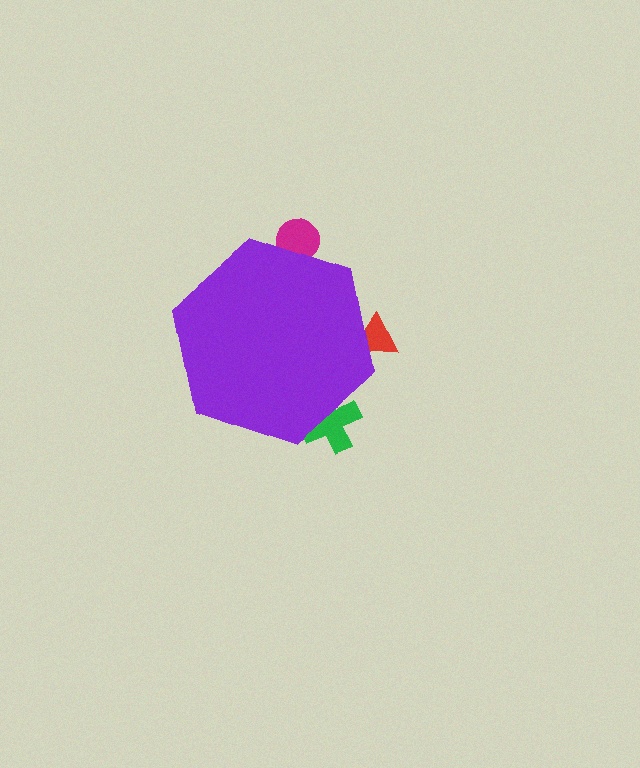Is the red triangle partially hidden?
Yes, the red triangle is partially hidden behind the purple hexagon.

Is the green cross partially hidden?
Yes, the green cross is partially hidden behind the purple hexagon.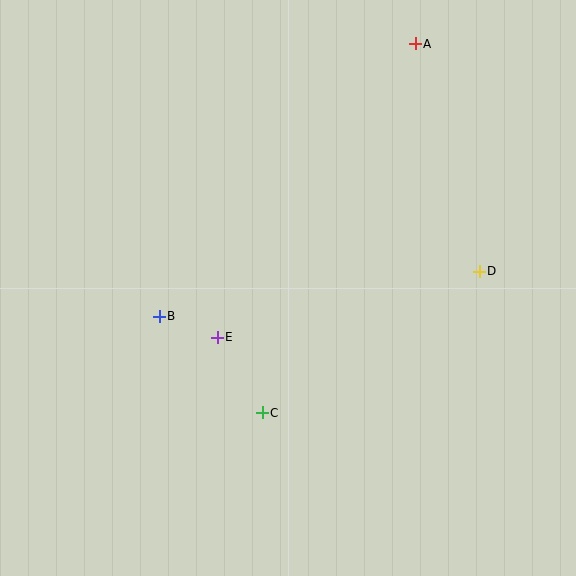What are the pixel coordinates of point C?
Point C is at (262, 413).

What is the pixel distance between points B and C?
The distance between B and C is 141 pixels.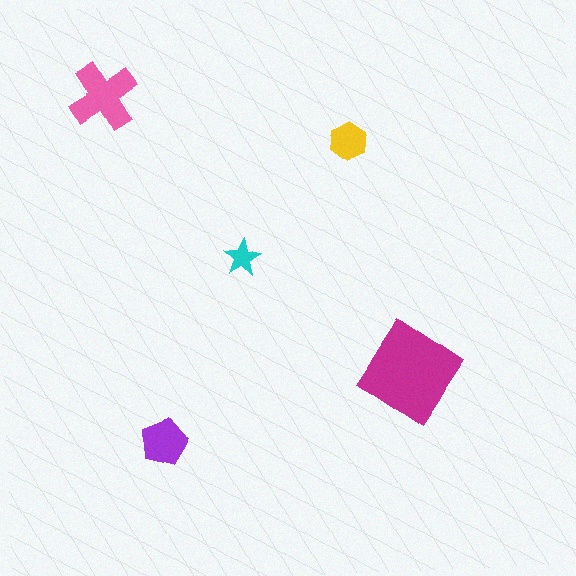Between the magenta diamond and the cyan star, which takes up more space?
The magenta diamond.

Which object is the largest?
The magenta diamond.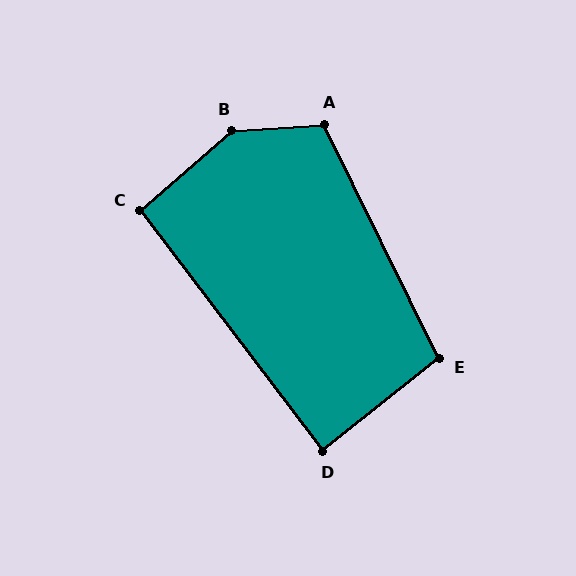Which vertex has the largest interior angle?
B, at approximately 142 degrees.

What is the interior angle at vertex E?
Approximately 102 degrees (obtuse).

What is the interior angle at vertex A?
Approximately 113 degrees (obtuse).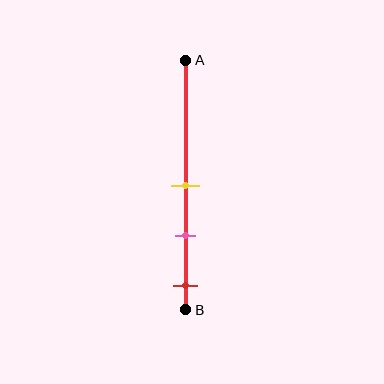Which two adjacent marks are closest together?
The yellow and pink marks are the closest adjacent pair.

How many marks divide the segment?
There are 3 marks dividing the segment.